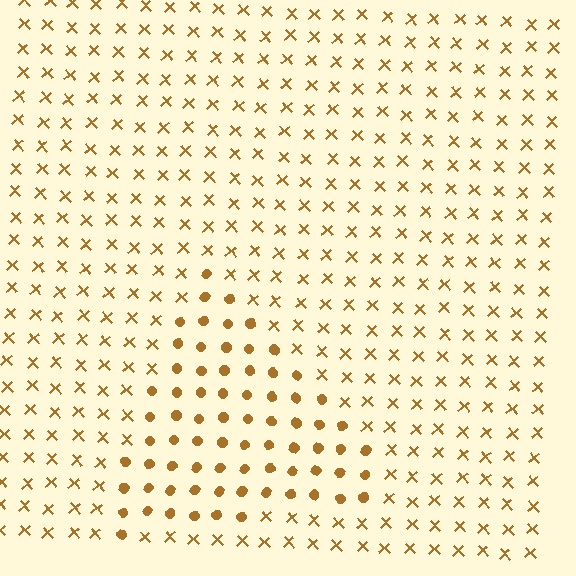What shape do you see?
I see a triangle.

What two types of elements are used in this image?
The image uses circles inside the triangle region and X marks outside it.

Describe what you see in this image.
The image is filled with small brown elements arranged in a uniform grid. A triangle-shaped region contains circles, while the surrounding area contains X marks. The boundary is defined purely by the change in element shape.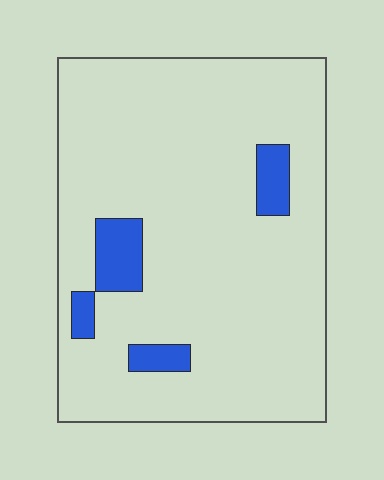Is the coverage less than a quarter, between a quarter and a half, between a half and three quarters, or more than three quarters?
Less than a quarter.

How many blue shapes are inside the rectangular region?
4.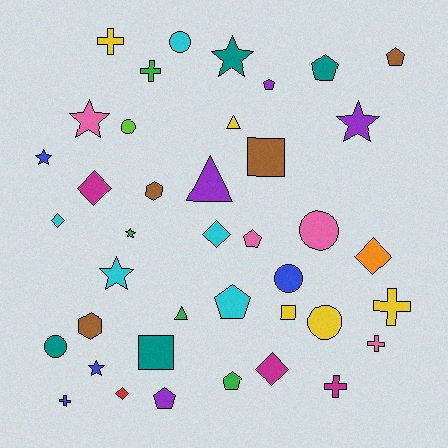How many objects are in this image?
There are 40 objects.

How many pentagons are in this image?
There are 7 pentagons.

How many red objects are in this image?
There is 1 red object.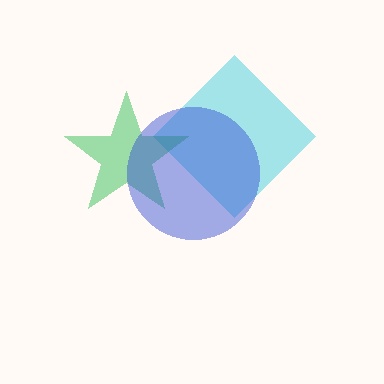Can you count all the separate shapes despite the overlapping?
Yes, there are 3 separate shapes.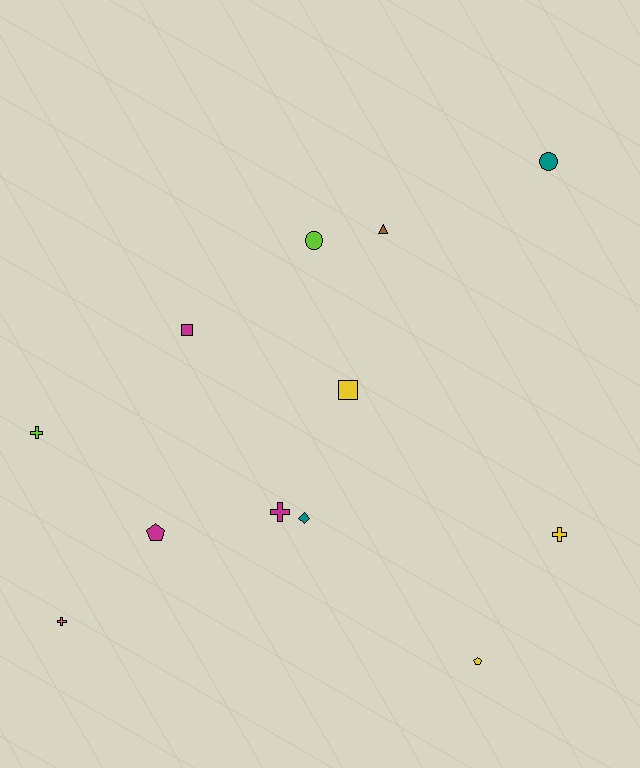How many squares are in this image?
There are 2 squares.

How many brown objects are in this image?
There is 1 brown object.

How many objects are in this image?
There are 12 objects.